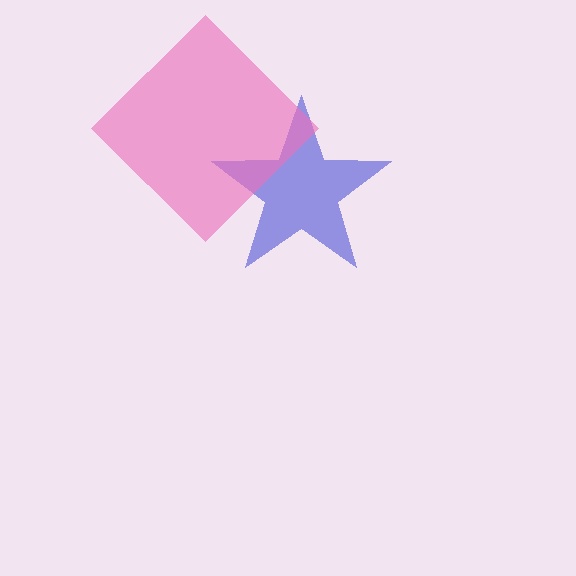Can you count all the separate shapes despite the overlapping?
Yes, there are 2 separate shapes.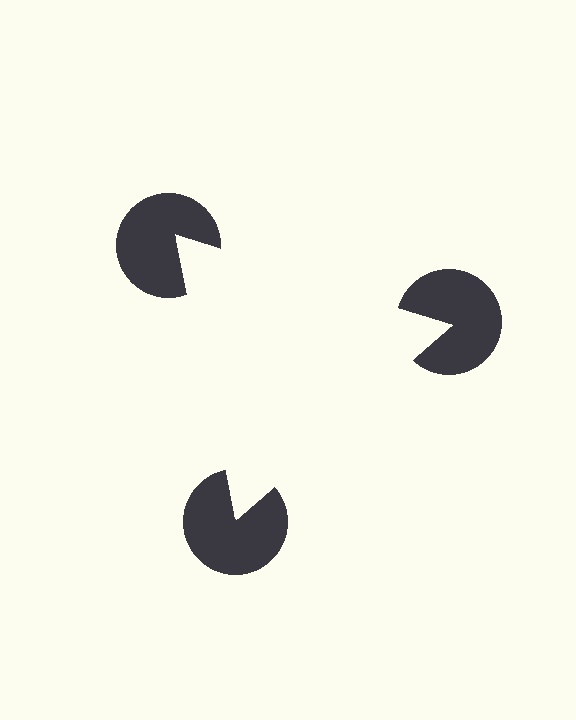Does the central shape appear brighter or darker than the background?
It typically appears slightly brighter than the background, even though no actual brightness change is drawn.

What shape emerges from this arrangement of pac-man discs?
An illusory triangle — its edges are inferred from the aligned wedge cuts in the pac-man discs, not physically drawn.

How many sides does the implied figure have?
3 sides.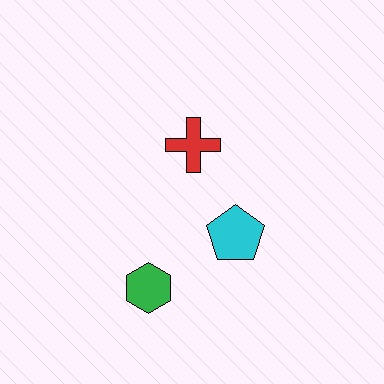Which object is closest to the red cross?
The cyan pentagon is closest to the red cross.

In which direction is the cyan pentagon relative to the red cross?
The cyan pentagon is below the red cross.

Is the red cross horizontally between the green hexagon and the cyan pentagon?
Yes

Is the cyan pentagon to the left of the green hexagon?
No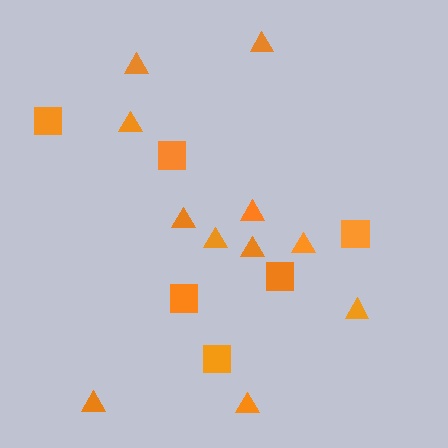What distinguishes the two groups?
There are 2 groups: one group of triangles (11) and one group of squares (6).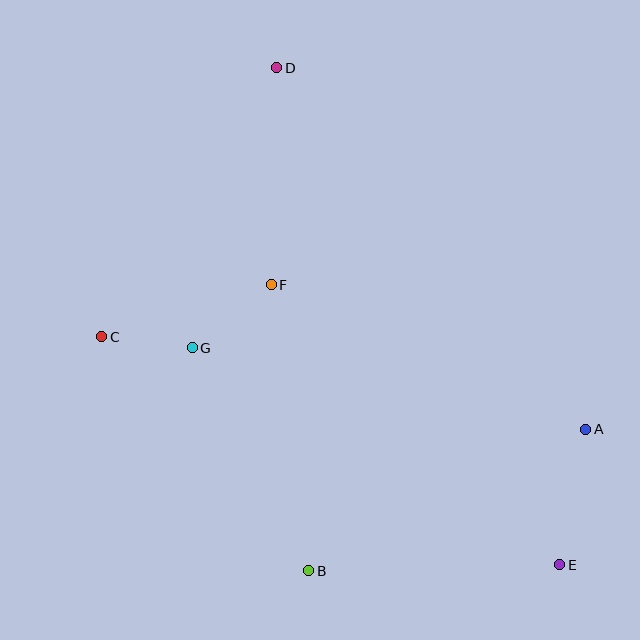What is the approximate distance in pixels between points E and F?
The distance between E and F is approximately 402 pixels.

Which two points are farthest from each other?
Points D and E are farthest from each other.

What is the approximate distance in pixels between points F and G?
The distance between F and G is approximately 101 pixels.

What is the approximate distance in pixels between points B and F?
The distance between B and F is approximately 288 pixels.